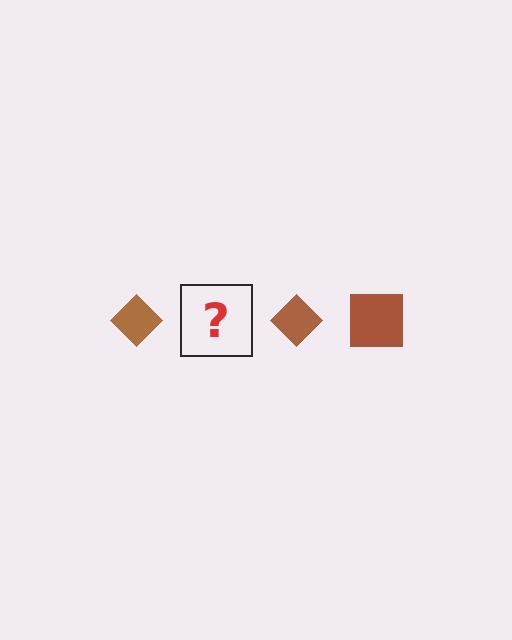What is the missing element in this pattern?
The missing element is a brown square.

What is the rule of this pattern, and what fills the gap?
The rule is that the pattern cycles through diamond, square shapes in brown. The gap should be filled with a brown square.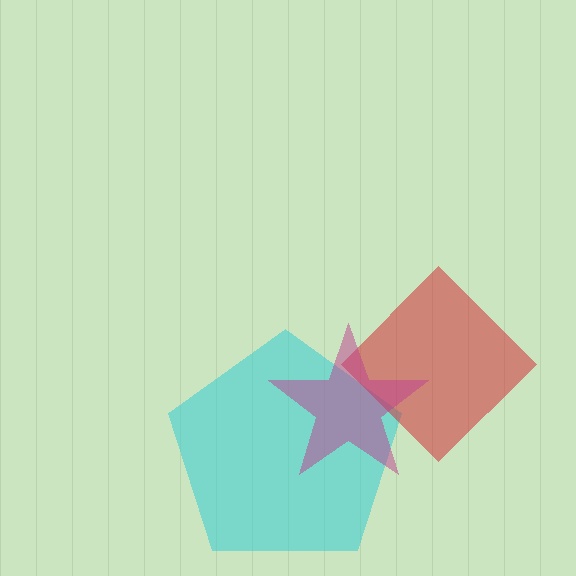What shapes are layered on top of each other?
The layered shapes are: a cyan pentagon, a red diamond, a magenta star.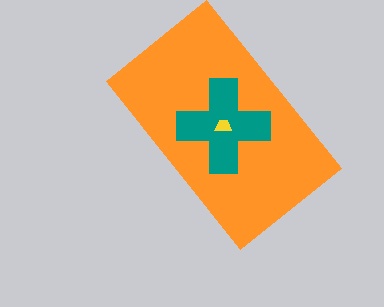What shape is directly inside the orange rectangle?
The teal cross.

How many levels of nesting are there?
3.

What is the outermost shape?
The orange rectangle.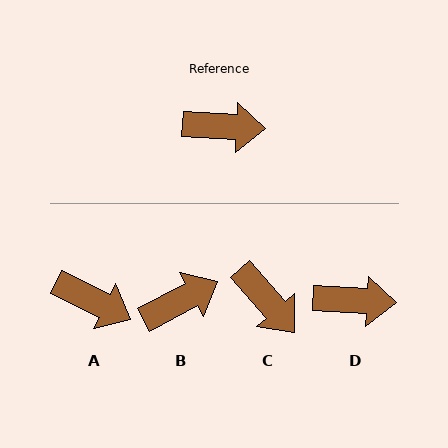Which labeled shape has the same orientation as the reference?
D.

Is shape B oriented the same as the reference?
No, it is off by about 31 degrees.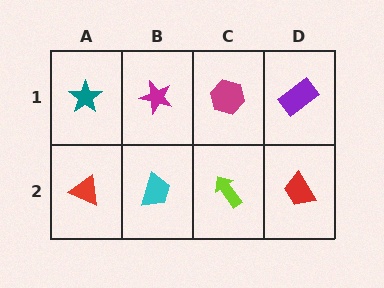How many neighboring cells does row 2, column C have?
3.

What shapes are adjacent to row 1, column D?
A red trapezoid (row 2, column D), a magenta hexagon (row 1, column C).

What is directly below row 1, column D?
A red trapezoid.